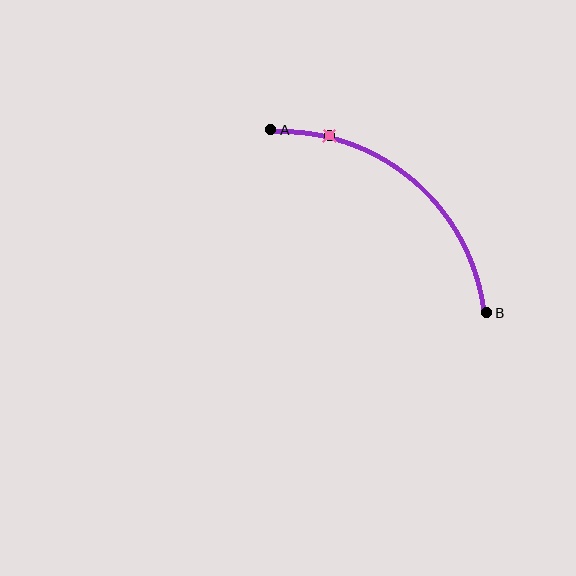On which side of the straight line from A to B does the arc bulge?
The arc bulges above and to the right of the straight line connecting A and B.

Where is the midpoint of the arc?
The arc midpoint is the point on the curve farthest from the straight line joining A and B. It sits above and to the right of that line.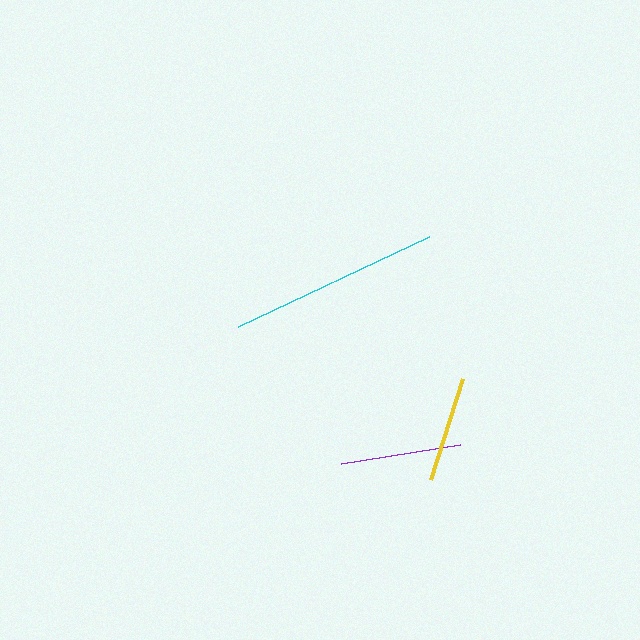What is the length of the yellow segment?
The yellow segment is approximately 106 pixels long.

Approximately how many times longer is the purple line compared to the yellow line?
The purple line is approximately 1.1 times the length of the yellow line.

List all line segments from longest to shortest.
From longest to shortest: cyan, purple, yellow.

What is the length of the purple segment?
The purple segment is approximately 121 pixels long.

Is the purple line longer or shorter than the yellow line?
The purple line is longer than the yellow line.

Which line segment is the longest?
The cyan line is the longest at approximately 212 pixels.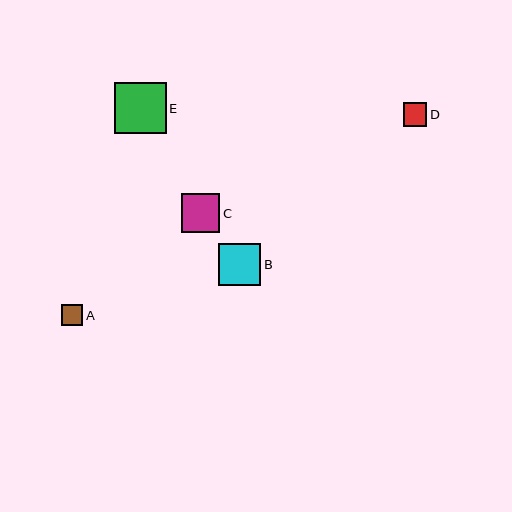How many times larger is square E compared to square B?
Square E is approximately 1.2 times the size of square B.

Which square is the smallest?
Square A is the smallest with a size of approximately 21 pixels.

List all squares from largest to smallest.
From largest to smallest: E, B, C, D, A.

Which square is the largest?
Square E is the largest with a size of approximately 51 pixels.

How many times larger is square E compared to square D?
Square E is approximately 2.2 times the size of square D.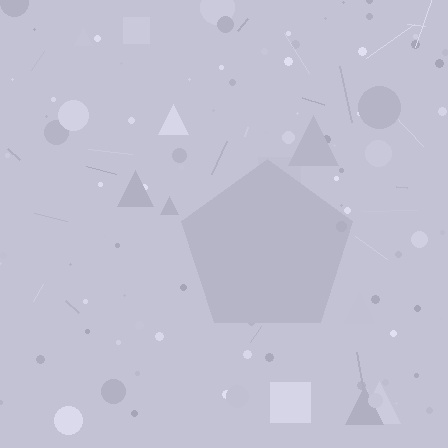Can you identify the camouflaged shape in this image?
The camouflaged shape is a pentagon.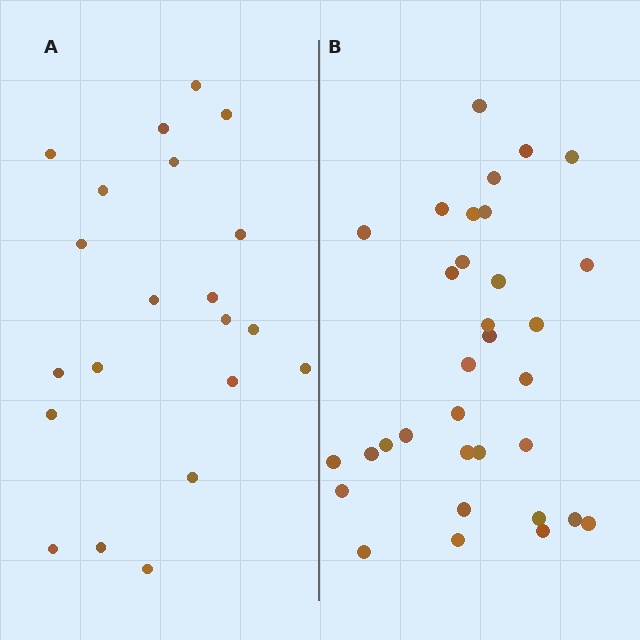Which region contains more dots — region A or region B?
Region B (the right region) has more dots.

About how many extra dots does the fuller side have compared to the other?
Region B has roughly 12 or so more dots than region A.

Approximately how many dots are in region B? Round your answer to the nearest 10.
About 30 dots. (The exact count is 33, which rounds to 30.)